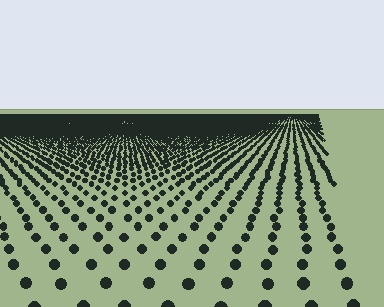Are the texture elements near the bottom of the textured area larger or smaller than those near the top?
Larger. Near the bottom, elements are closer to the viewer and appear at a bigger on-screen size.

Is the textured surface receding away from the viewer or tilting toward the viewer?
The surface is receding away from the viewer. Texture elements get smaller and denser toward the top.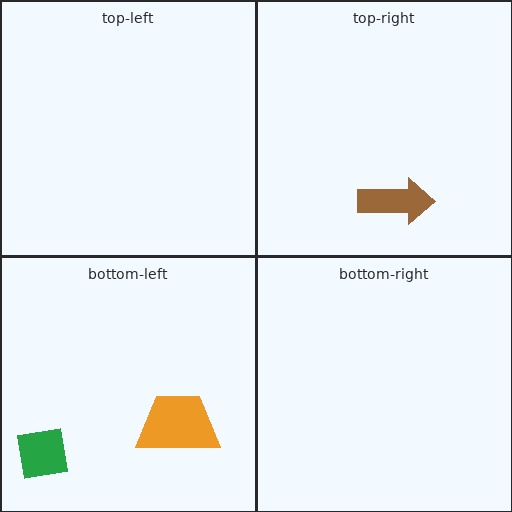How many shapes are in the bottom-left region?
2.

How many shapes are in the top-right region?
1.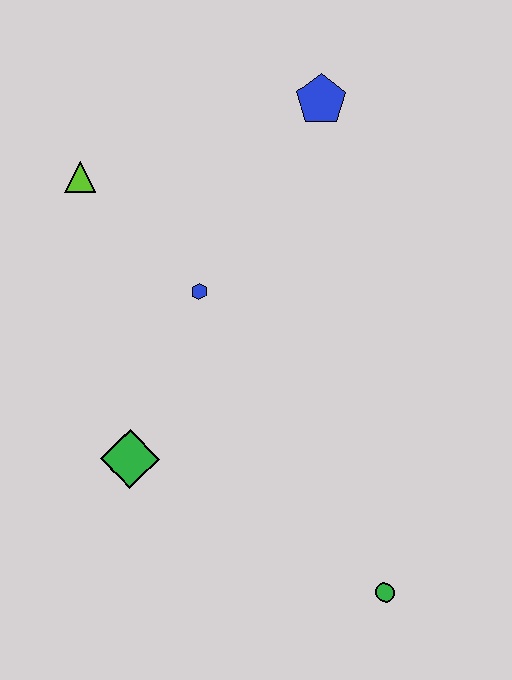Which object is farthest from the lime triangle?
The green circle is farthest from the lime triangle.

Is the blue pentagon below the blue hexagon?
No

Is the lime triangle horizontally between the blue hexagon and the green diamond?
No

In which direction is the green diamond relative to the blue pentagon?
The green diamond is below the blue pentagon.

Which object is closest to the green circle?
The green diamond is closest to the green circle.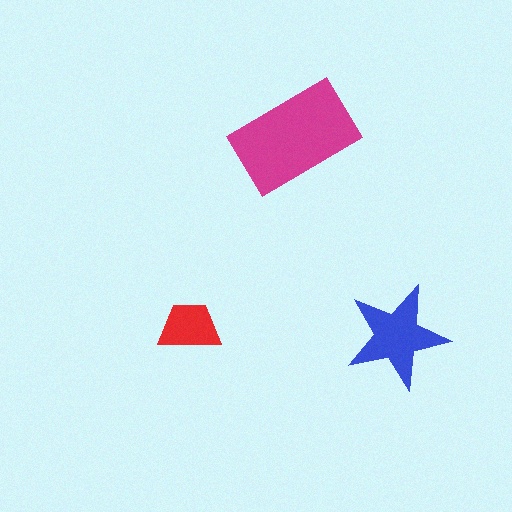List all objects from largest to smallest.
The magenta rectangle, the blue star, the red trapezoid.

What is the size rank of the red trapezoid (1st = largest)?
3rd.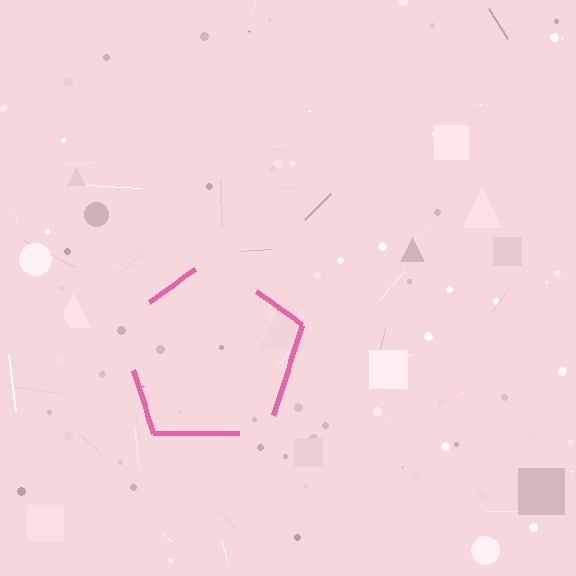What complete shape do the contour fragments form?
The contour fragments form a pentagon.